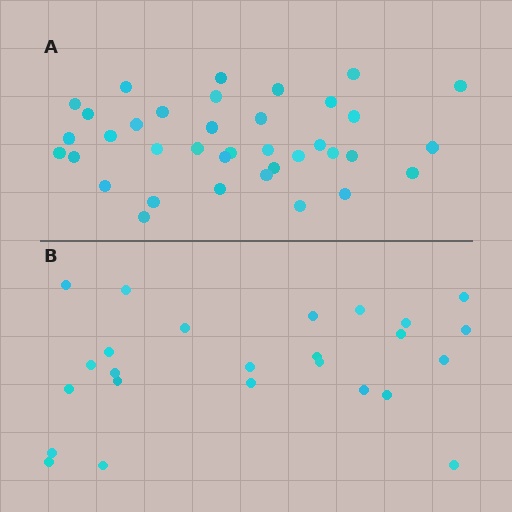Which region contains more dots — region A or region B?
Region A (the top region) has more dots.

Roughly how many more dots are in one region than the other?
Region A has roughly 12 or so more dots than region B.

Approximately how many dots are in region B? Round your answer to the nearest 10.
About 20 dots. (The exact count is 25, which rounds to 20.)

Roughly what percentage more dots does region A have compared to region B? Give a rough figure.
About 50% more.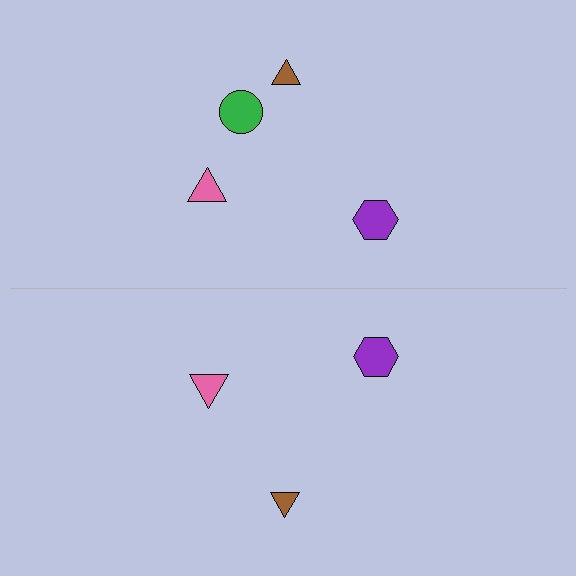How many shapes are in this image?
There are 7 shapes in this image.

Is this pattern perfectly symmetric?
No, the pattern is not perfectly symmetric. A green circle is missing from the bottom side.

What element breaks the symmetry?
A green circle is missing from the bottom side.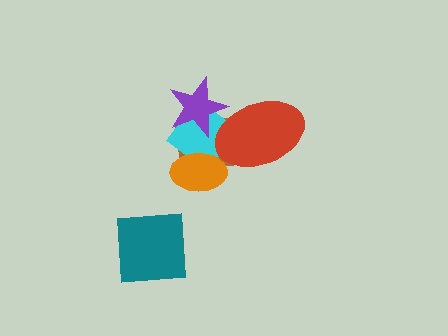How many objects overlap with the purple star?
3 objects overlap with the purple star.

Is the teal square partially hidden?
No, no other shape covers it.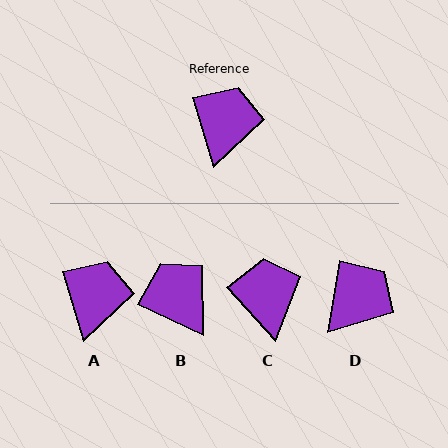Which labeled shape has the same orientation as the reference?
A.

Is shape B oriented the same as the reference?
No, it is off by about 48 degrees.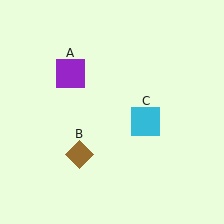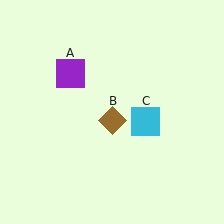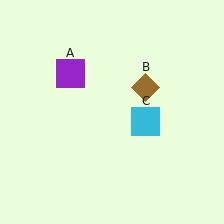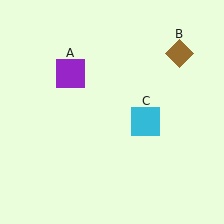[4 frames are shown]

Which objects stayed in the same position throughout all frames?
Purple square (object A) and cyan square (object C) remained stationary.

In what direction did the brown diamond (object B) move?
The brown diamond (object B) moved up and to the right.